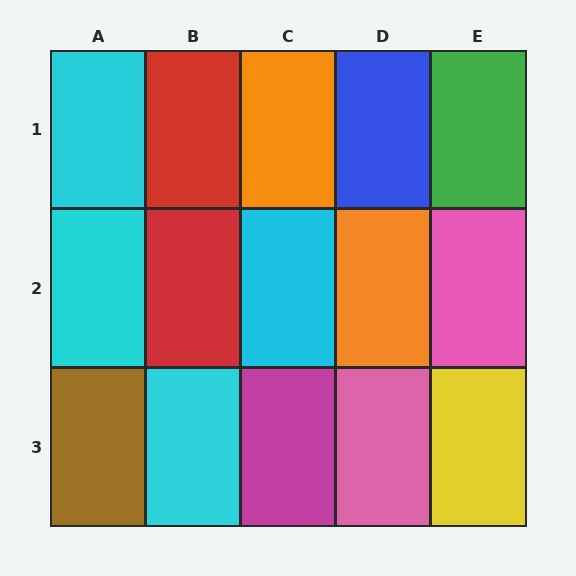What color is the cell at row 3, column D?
Pink.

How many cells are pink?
2 cells are pink.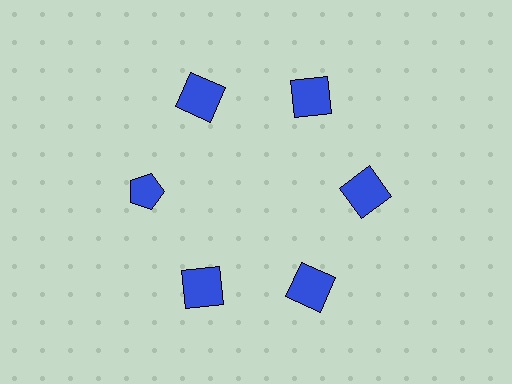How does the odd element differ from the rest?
It has a different shape: pentagon instead of square.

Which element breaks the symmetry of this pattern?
The blue pentagon at roughly the 9 o'clock position breaks the symmetry. All other shapes are blue squares.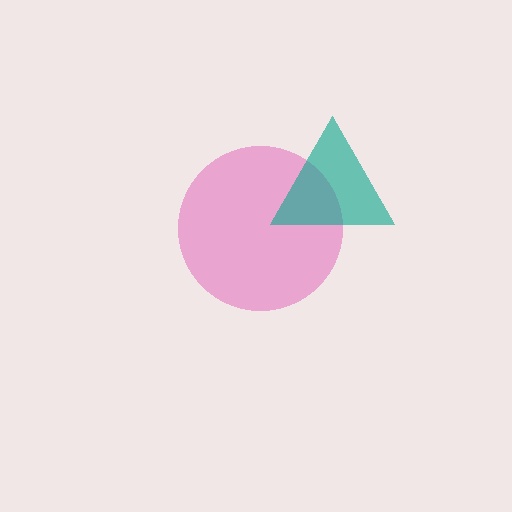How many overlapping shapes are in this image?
There are 2 overlapping shapes in the image.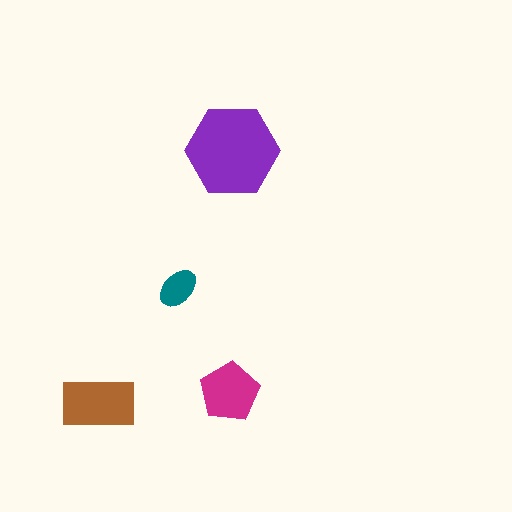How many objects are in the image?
There are 4 objects in the image.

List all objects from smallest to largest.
The teal ellipse, the magenta pentagon, the brown rectangle, the purple hexagon.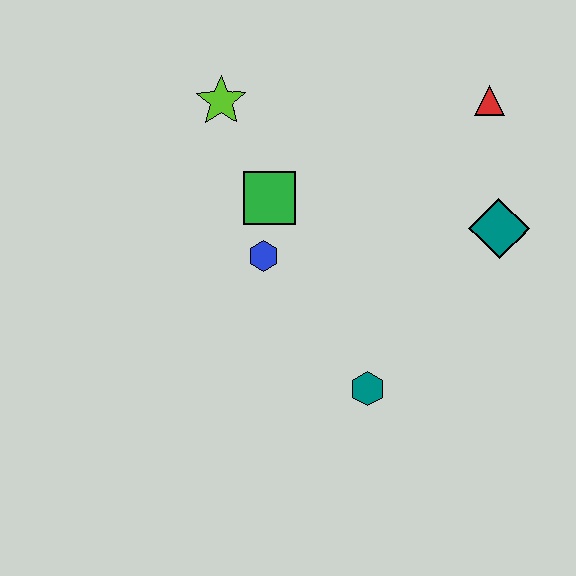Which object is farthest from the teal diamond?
The lime star is farthest from the teal diamond.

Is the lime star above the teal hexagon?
Yes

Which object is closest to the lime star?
The green square is closest to the lime star.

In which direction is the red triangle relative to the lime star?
The red triangle is to the right of the lime star.